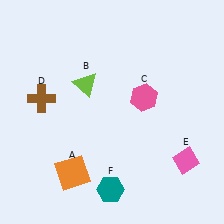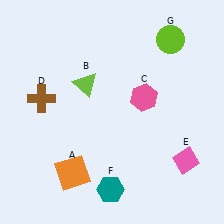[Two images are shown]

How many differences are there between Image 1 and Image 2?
There is 1 difference between the two images.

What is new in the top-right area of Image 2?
A lime circle (G) was added in the top-right area of Image 2.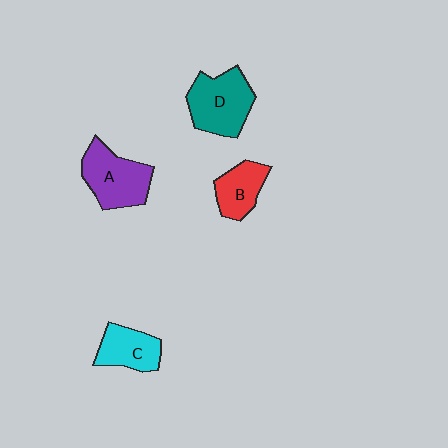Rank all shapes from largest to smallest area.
From largest to smallest: D (teal), A (purple), C (cyan), B (red).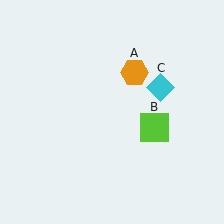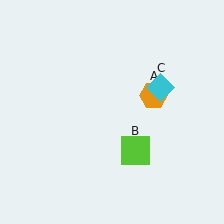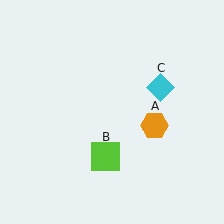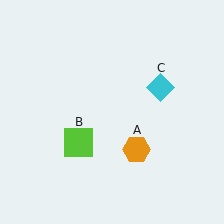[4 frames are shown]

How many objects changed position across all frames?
2 objects changed position: orange hexagon (object A), lime square (object B).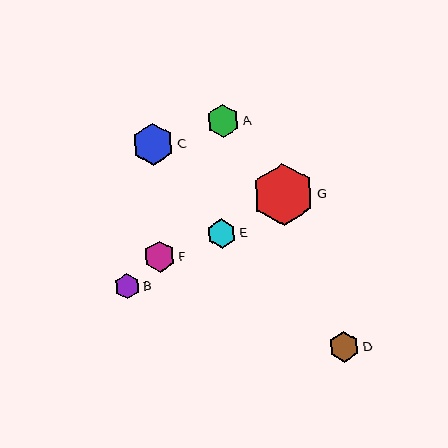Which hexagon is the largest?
Hexagon G is the largest with a size of approximately 62 pixels.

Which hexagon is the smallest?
Hexagon B is the smallest with a size of approximately 25 pixels.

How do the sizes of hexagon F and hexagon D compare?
Hexagon F and hexagon D are approximately the same size.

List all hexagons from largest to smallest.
From largest to smallest: G, C, A, F, D, E, B.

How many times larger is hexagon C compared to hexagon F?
Hexagon C is approximately 1.4 times the size of hexagon F.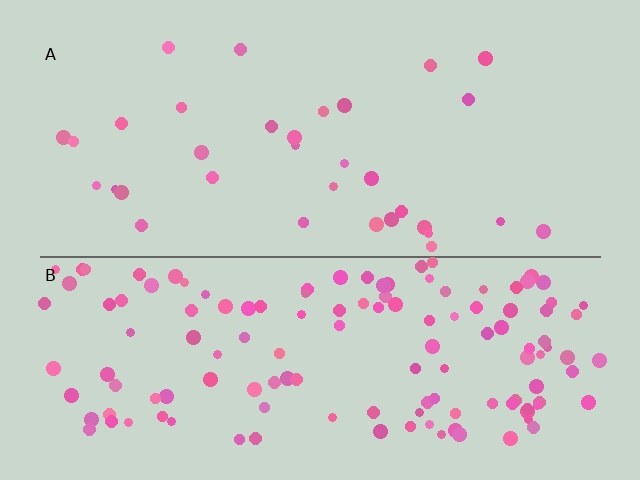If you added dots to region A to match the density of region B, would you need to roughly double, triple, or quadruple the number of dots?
Approximately quadruple.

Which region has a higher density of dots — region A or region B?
B (the bottom).